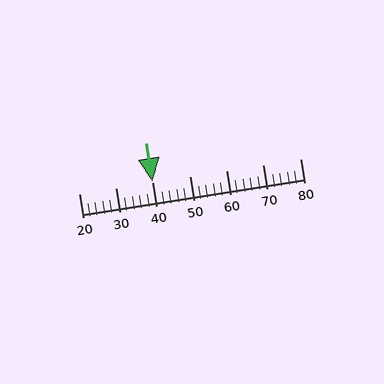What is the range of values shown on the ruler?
The ruler shows values from 20 to 80.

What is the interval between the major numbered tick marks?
The major tick marks are spaced 10 units apart.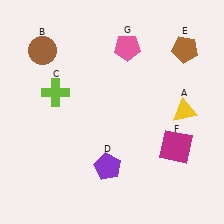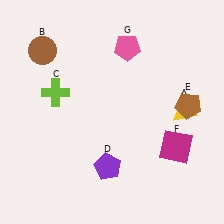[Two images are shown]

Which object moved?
The brown pentagon (E) moved down.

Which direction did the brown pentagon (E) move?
The brown pentagon (E) moved down.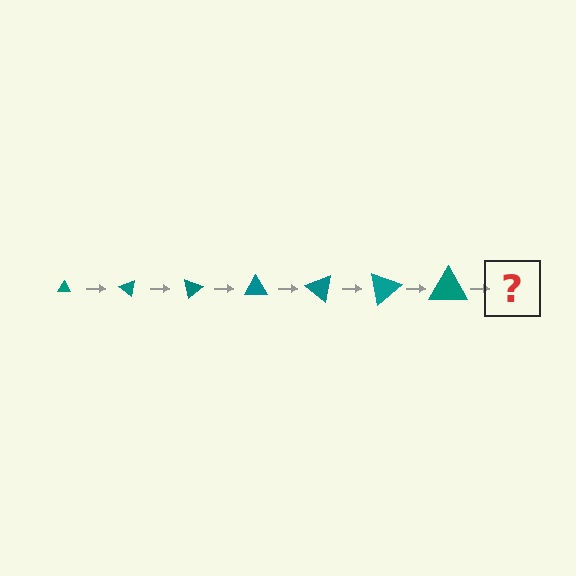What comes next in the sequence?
The next element should be a triangle, larger than the previous one and rotated 280 degrees from the start.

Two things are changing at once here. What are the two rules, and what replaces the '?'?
The two rules are that the triangle grows larger each step and it rotates 40 degrees each step. The '?' should be a triangle, larger than the previous one and rotated 280 degrees from the start.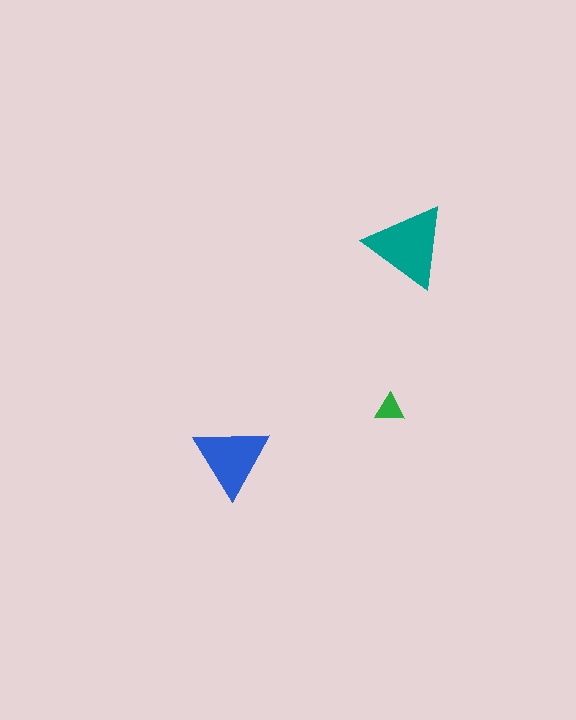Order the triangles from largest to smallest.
the teal one, the blue one, the green one.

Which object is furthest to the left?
The blue triangle is leftmost.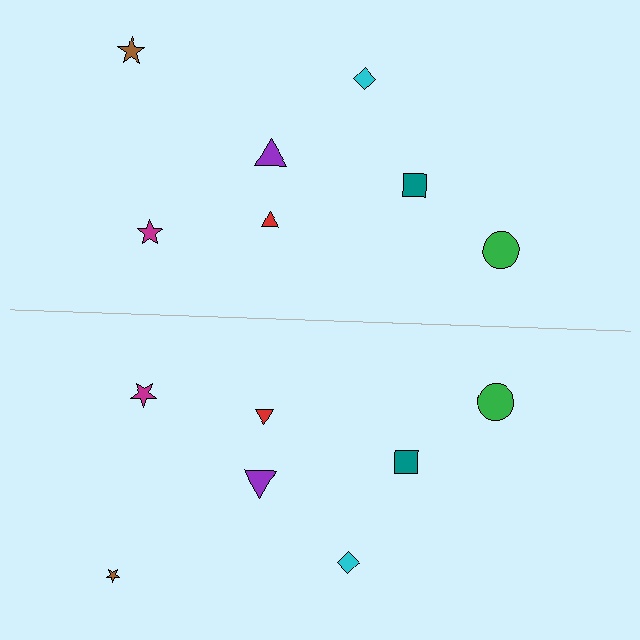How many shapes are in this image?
There are 14 shapes in this image.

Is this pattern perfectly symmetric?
No, the pattern is not perfectly symmetric. The brown star on the bottom side has a different size than its mirror counterpart.